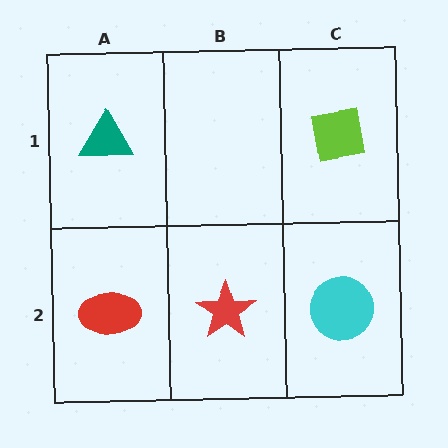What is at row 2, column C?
A cyan circle.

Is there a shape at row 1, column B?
No, that cell is empty.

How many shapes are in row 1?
2 shapes.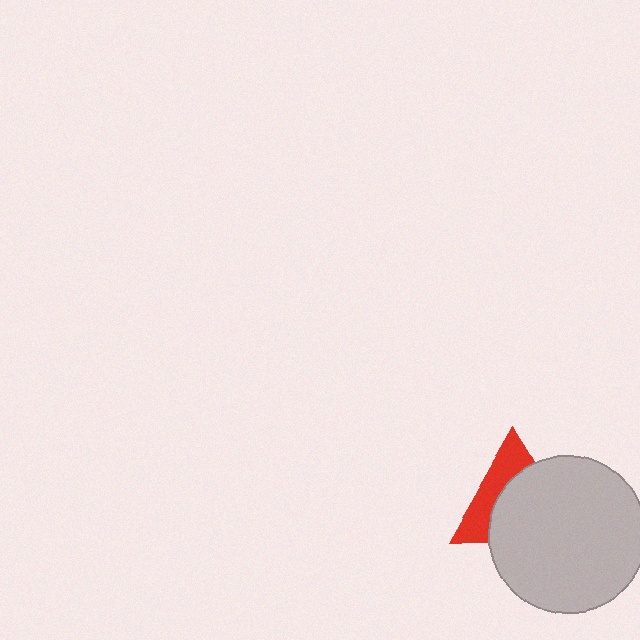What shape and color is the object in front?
The object in front is a light gray circle.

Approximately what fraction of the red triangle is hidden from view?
Roughly 60% of the red triangle is hidden behind the light gray circle.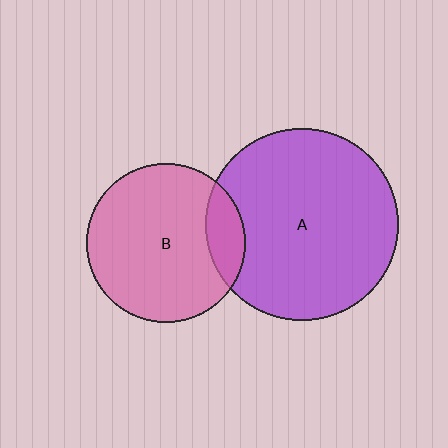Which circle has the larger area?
Circle A (purple).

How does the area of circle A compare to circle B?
Approximately 1.5 times.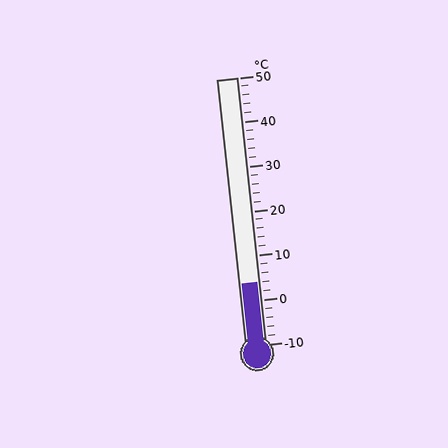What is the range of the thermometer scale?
The thermometer scale ranges from -10°C to 50°C.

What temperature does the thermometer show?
The thermometer shows approximately 4°C.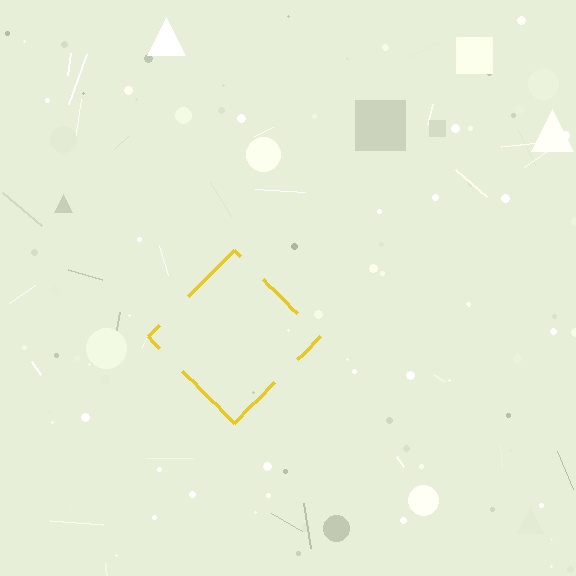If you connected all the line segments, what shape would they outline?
They would outline a diamond.